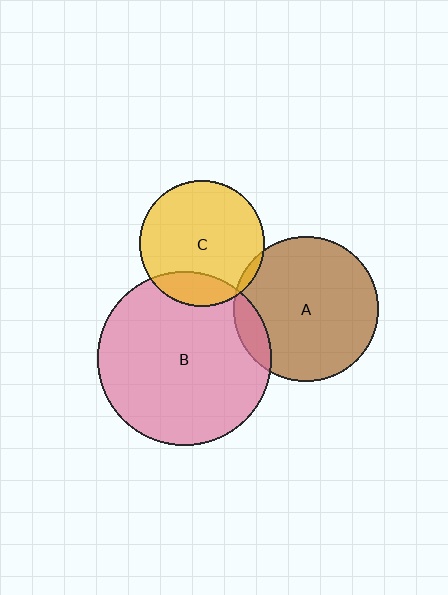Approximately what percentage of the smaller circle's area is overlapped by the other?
Approximately 5%.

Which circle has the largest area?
Circle B (pink).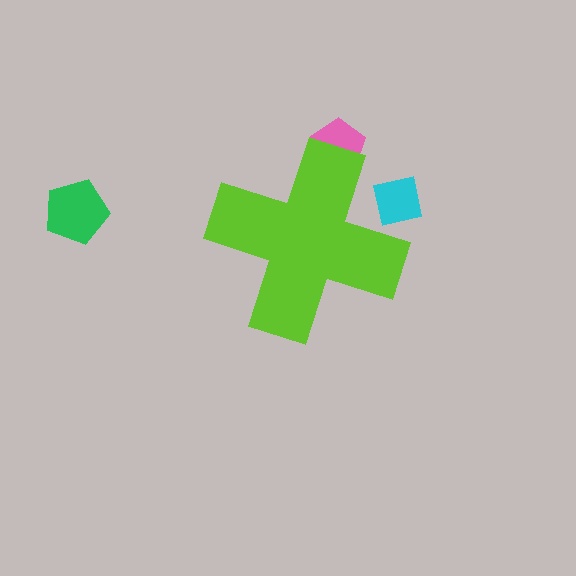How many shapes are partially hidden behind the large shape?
2 shapes are partially hidden.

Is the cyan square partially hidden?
Yes, the cyan square is partially hidden behind the lime cross.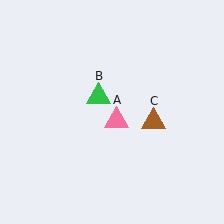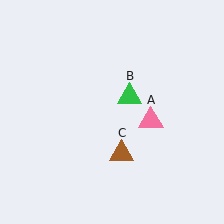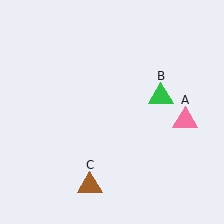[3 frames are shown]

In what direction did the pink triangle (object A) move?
The pink triangle (object A) moved right.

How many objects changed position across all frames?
3 objects changed position: pink triangle (object A), green triangle (object B), brown triangle (object C).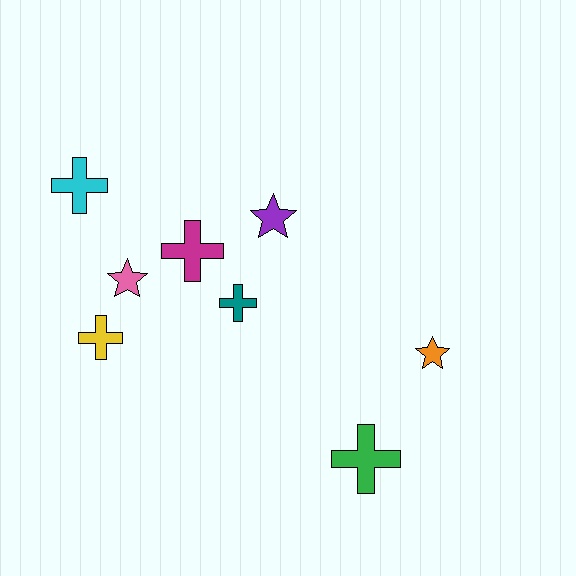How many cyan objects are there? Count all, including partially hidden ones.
There is 1 cyan object.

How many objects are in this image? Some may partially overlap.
There are 8 objects.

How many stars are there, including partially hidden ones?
There are 3 stars.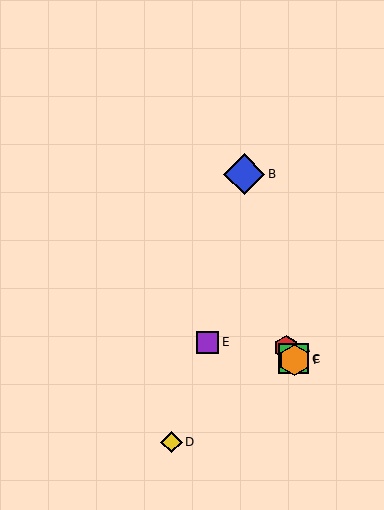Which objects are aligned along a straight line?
Objects A, C, F are aligned along a straight line.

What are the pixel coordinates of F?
Object F is at (295, 360).